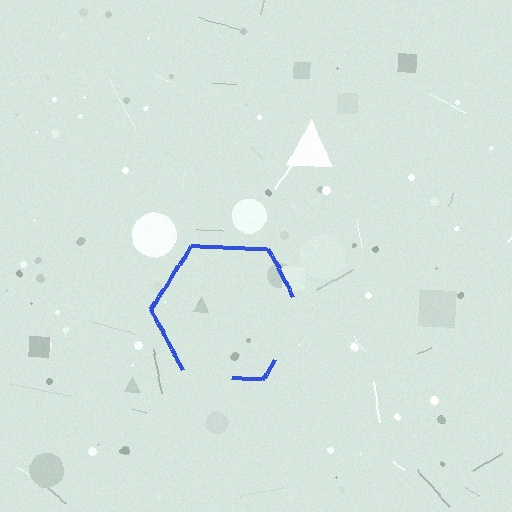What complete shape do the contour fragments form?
The contour fragments form a hexagon.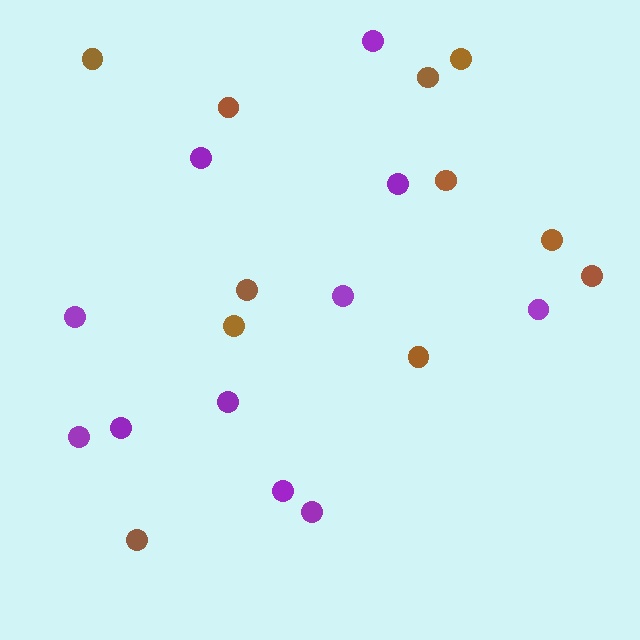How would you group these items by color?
There are 2 groups: one group of brown circles (11) and one group of purple circles (11).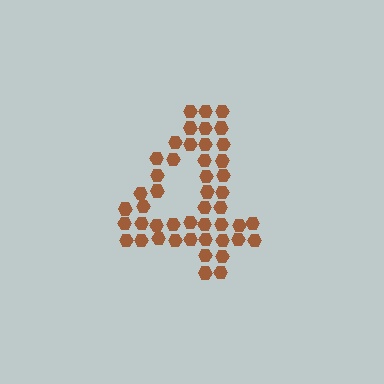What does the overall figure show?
The overall figure shows the digit 4.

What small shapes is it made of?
It is made of small hexagons.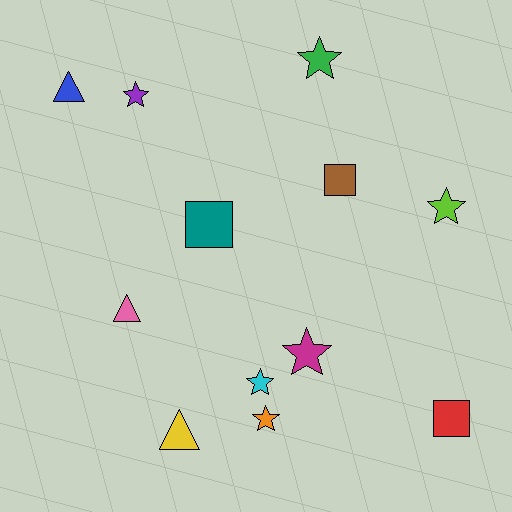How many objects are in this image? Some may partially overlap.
There are 12 objects.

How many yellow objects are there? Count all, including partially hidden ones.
There is 1 yellow object.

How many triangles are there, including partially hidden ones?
There are 3 triangles.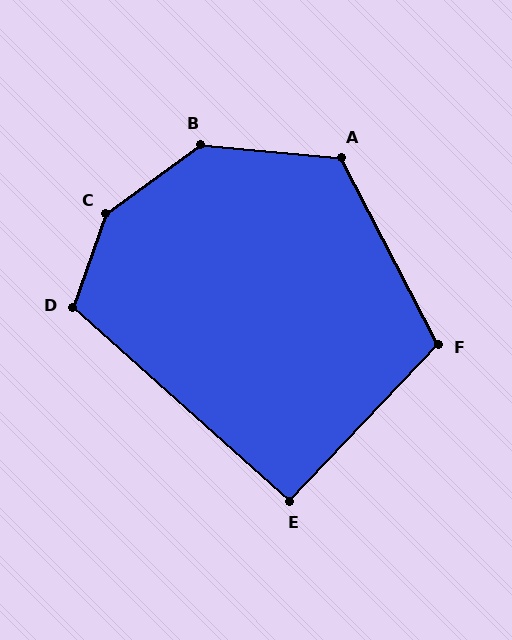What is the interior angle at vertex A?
Approximately 122 degrees (obtuse).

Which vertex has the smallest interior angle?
E, at approximately 92 degrees.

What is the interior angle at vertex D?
Approximately 112 degrees (obtuse).